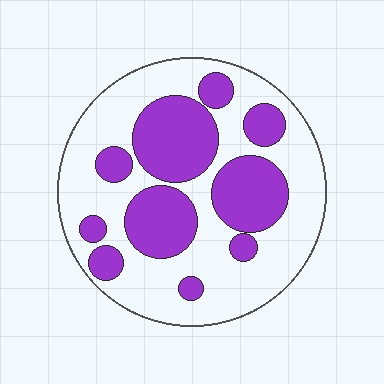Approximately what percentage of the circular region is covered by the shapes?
Approximately 40%.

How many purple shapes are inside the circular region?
10.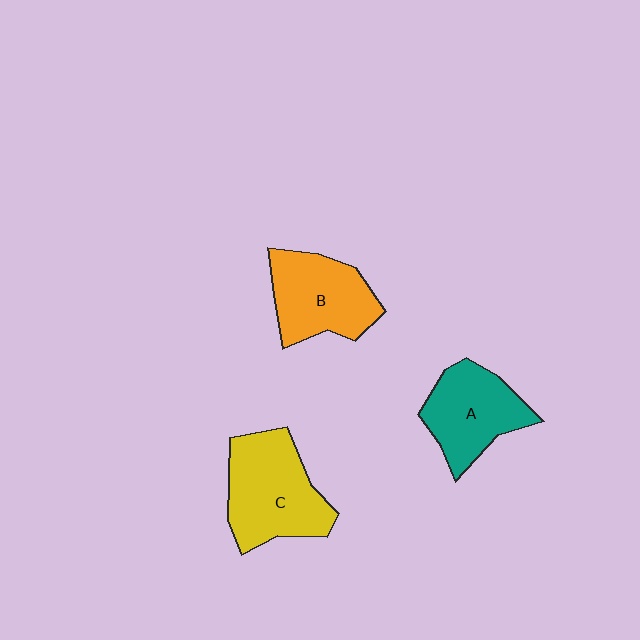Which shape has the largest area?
Shape C (yellow).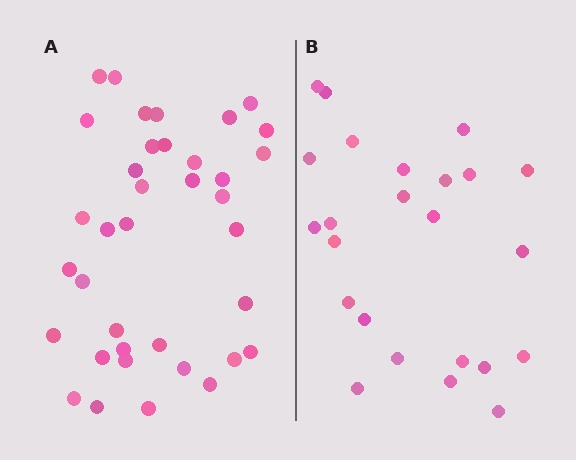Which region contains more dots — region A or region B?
Region A (the left region) has more dots.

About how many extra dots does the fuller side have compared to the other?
Region A has approximately 15 more dots than region B.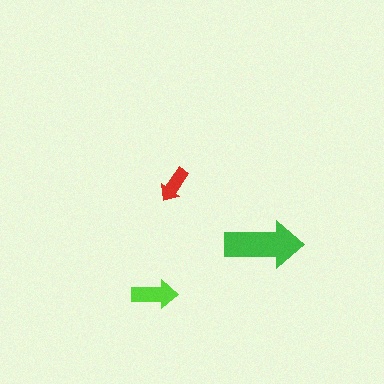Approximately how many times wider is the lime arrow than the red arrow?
About 1.5 times wider.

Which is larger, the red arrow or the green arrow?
The green one.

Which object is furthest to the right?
The green arrow is rightmost.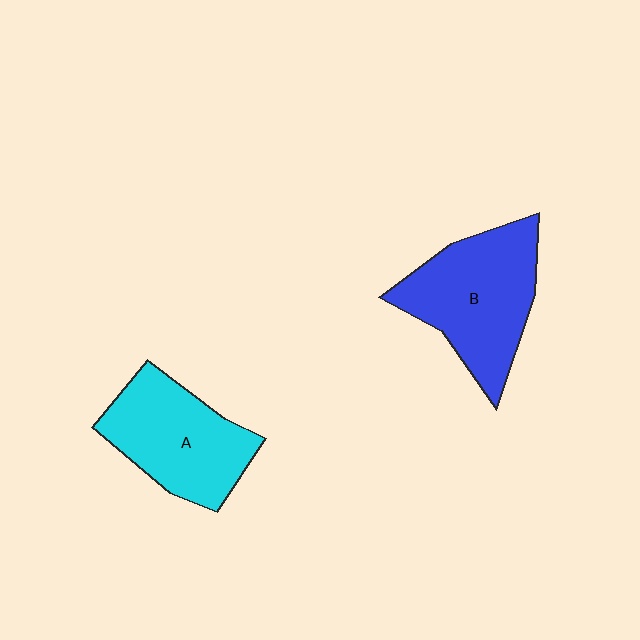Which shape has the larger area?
Shape B (blue).